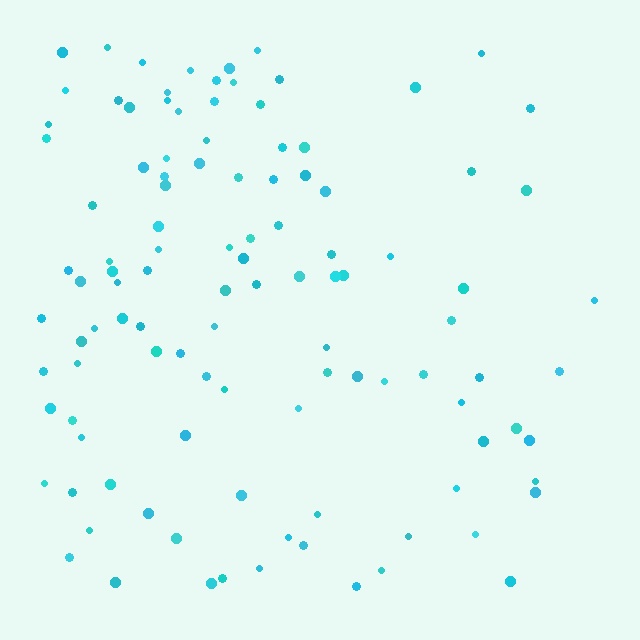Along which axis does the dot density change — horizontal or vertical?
Horizontal.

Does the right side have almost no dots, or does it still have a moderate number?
Still a moderate number, just noticeably fewer than the left.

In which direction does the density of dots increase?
From right to left, with the left side densest.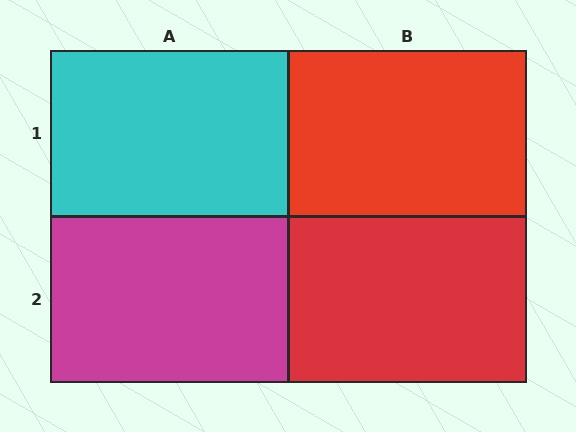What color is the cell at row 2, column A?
Magenta.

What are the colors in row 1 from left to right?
Cyan, red.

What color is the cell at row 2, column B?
Red.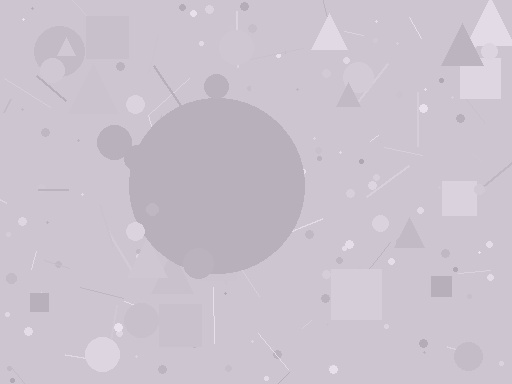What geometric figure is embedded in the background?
A circle is embedded in the background.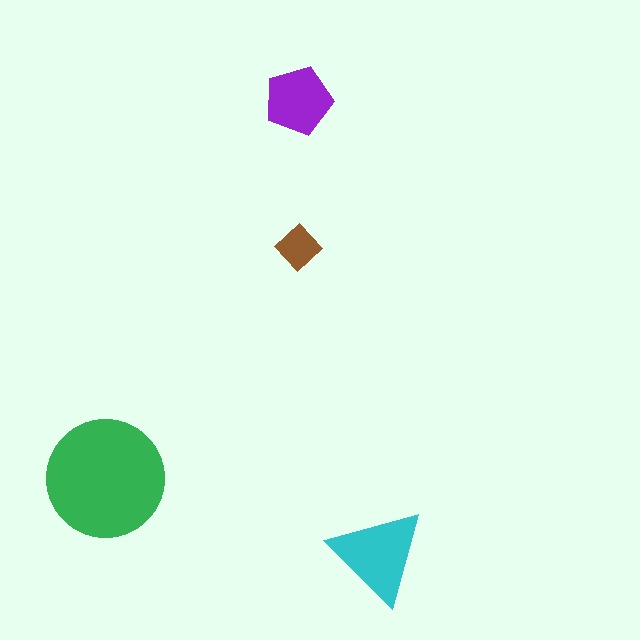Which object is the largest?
The green circle.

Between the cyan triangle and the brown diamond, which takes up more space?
The cyan triangle.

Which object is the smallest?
The brown diamond.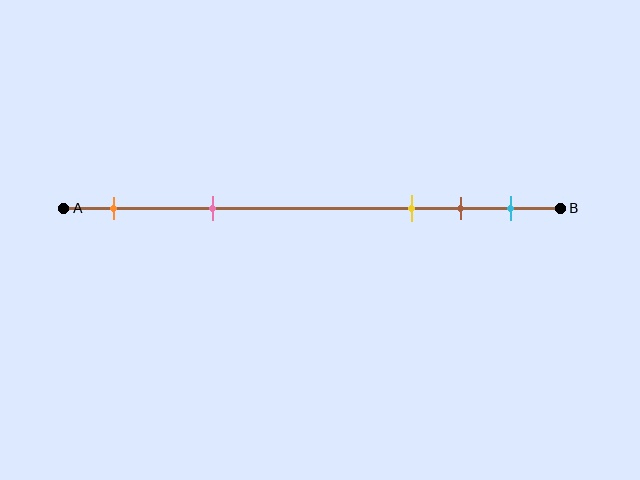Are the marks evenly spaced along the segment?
No, the marks are not evenly spaced.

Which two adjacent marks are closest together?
The brown and cyan marks are the closest adjacent pair.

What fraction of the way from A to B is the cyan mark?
The cyan mark is approximately 90% (0.9) of the way from A to B.